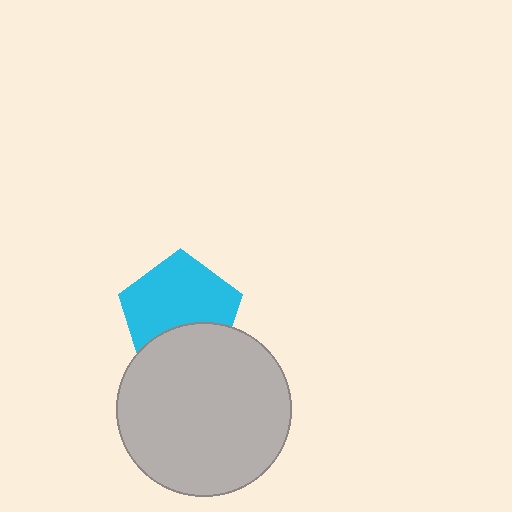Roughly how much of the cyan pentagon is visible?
Most of it is visible (roughly 67%).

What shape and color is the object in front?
The object in front is a light gray circle.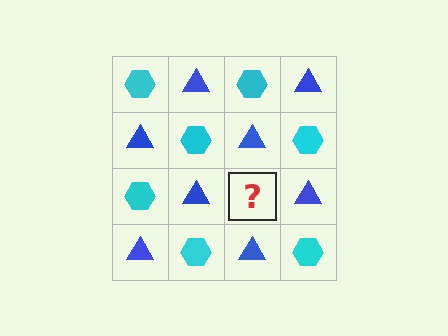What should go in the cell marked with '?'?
The missing cell should contain a cyan hexagon.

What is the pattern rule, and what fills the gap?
The rule is that it alternates cyan hexagon and blue triangle in a checkerboard pattern. The gap should be filled with a cyan hexagon.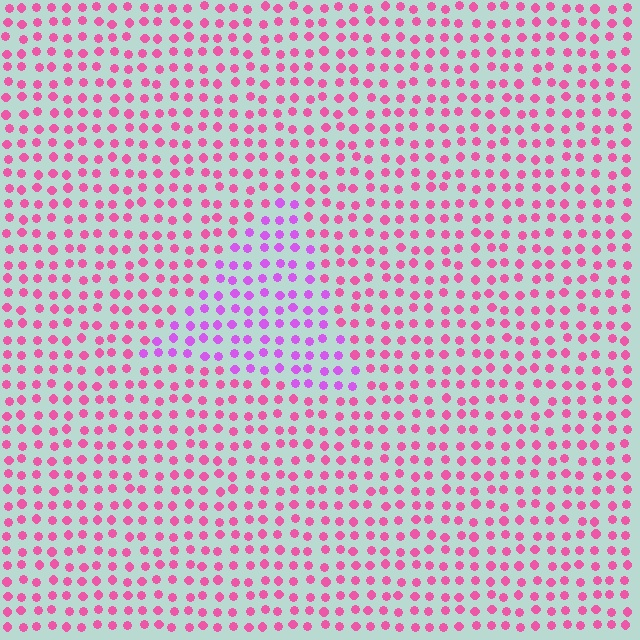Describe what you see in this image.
The image is filled with small pink elements in a uniform arrangement. A triangle-shaped region is visible where the elements are tinted to a slightly different hue, forming a subtle color boundary.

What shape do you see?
I see a triangle.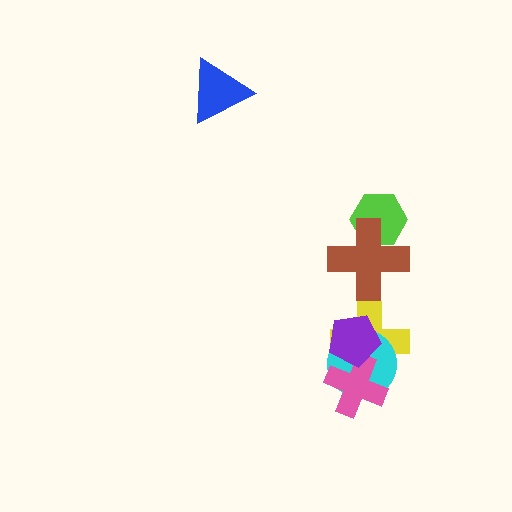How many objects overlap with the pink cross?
3 objects overlap with the pink cross.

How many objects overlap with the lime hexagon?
1 object overlaps with the lime hexagon.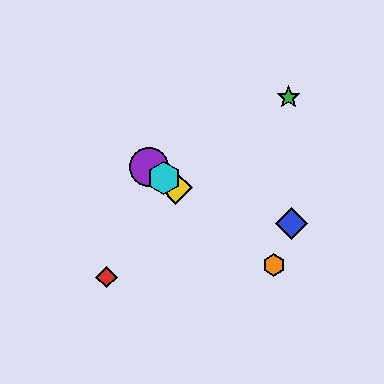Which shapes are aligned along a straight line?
The yellow diamond, the purple circle, the orange hexagon, the cyan hexagon are aligned along a straight line.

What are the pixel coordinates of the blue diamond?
The blue diamond is at (292, 223).